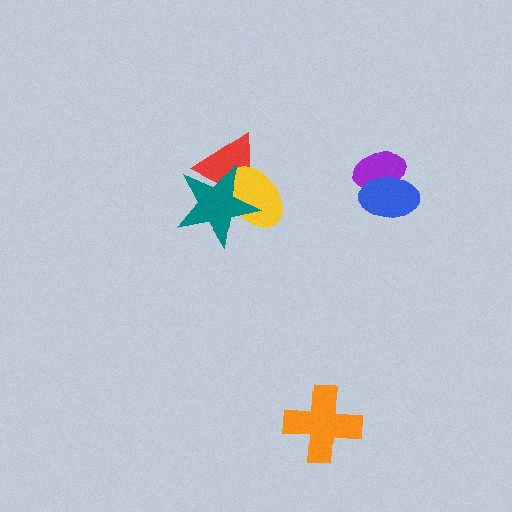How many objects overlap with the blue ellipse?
1 object overlaps with the blue ellipse.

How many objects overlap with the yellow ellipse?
2 objects overlap with the yellow ellipse.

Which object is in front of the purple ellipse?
The blue ellipse is in front of the purple ellipse.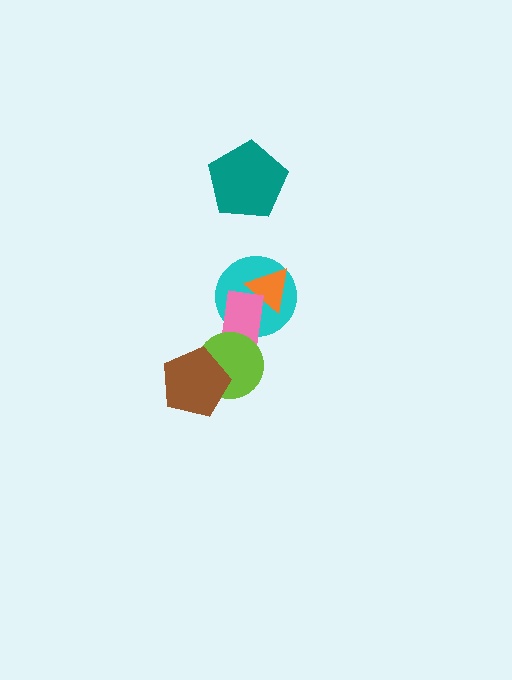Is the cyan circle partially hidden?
Yes, it is partially covered by another shape.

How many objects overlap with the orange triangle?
2 objects overlap with the orange triangle.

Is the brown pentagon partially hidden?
No, no other shape covers it.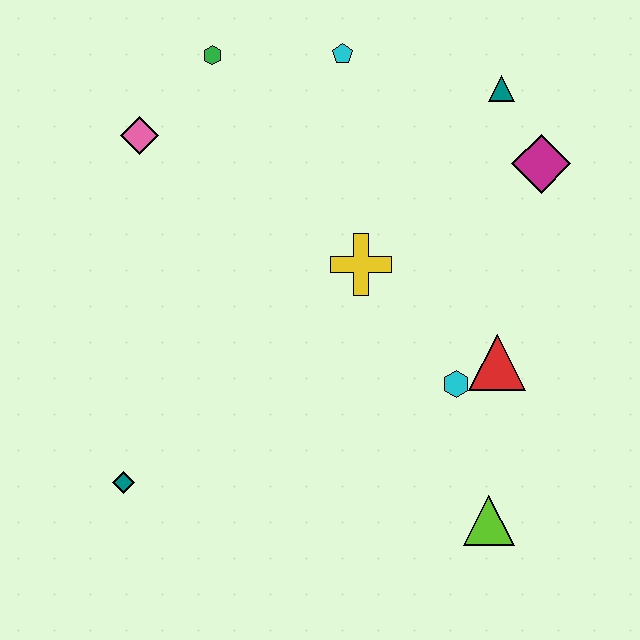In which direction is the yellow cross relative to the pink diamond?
The yellow cross is to the right of the pink diamond.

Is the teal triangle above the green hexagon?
No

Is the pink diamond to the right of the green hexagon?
No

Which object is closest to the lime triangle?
The cyan hexagon is closest to the lime triangle.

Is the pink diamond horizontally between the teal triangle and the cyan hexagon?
No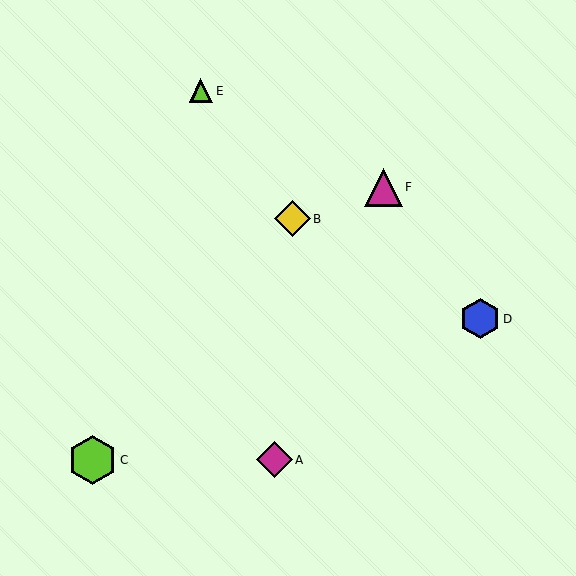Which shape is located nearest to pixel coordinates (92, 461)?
The lime hexagon (labeled C) at (92, 460) is nearest to that location.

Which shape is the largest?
The lime hexagon (labeled C) is the largest.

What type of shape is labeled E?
Shape E is a lime triangle.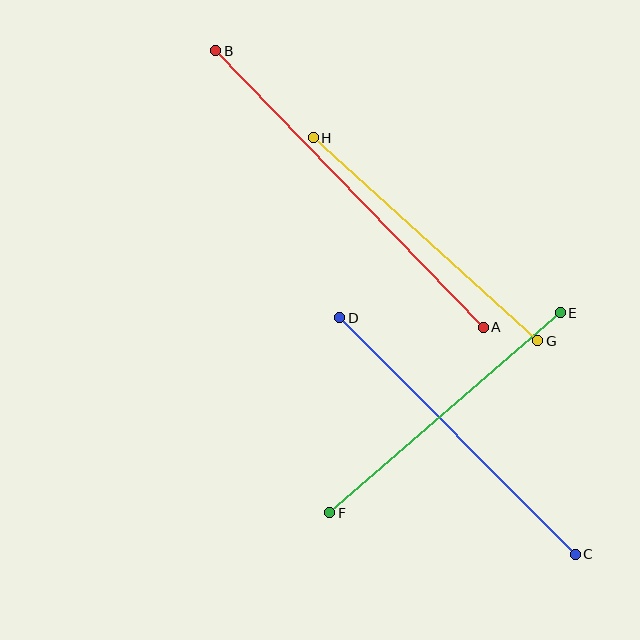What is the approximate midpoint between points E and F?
The midpoint is at approximately (445, 413) pixels.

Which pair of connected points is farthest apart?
Points A and B are farthest apart.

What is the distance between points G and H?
The distance is approximately 303 pixels.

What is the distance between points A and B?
The distance is approximately 385 pixels.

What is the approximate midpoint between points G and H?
The midpoint is at approximately (426, 239) pixels.